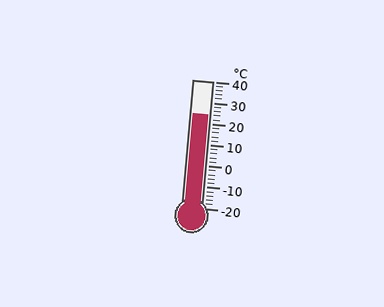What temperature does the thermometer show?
The thermometer shows approximately 24°C.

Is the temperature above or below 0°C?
The temperature is above 0°C.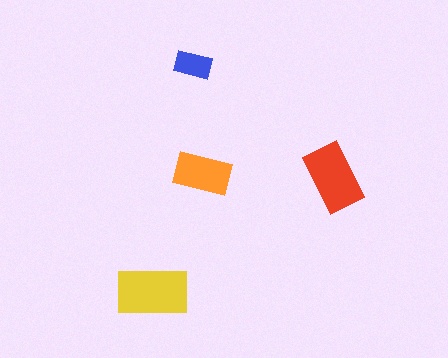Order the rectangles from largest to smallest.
the yellow one, the red one, the orange one, the blue one.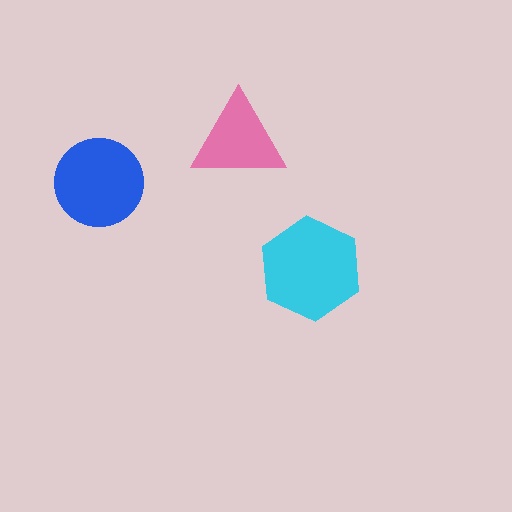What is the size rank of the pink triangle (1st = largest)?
3rd.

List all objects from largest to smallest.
The cyan hexagon, the blue circle, the pink triangle.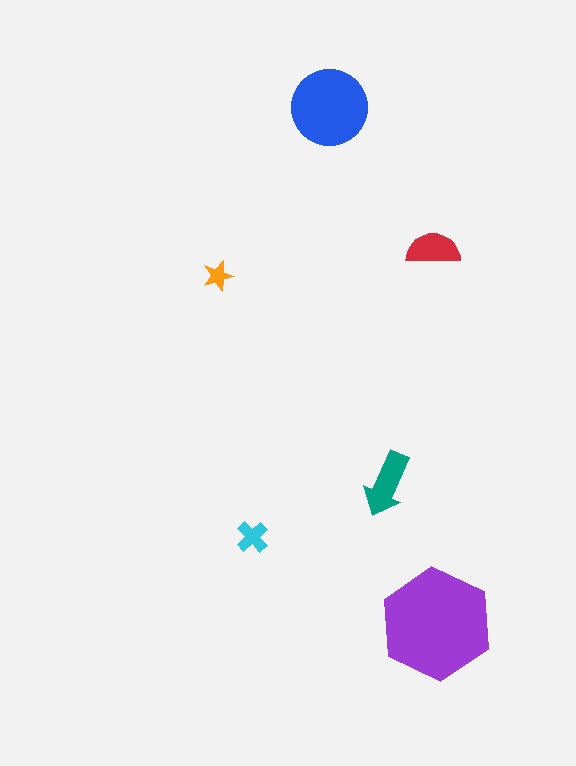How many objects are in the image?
There are 6 objects in the image.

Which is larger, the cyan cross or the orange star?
The cyan cross.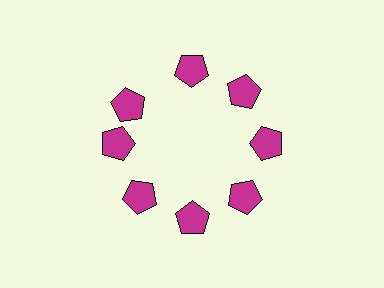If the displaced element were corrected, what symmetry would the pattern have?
It would have 8-fold rotational symmetry — the pattern would map onto itself every 45 degrees.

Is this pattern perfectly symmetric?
No. The 8 magenta pentagons are arranged in a ring, but one element near the 10 o'clock position is rotated out of alignment along the ring, breaking the 8-fold rotational symmetry.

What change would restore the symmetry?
The symmetry would be restored by rotating it back into even spacing with its neighbors so that all 8 pentagons sit at equal angles and equal distance from the center.